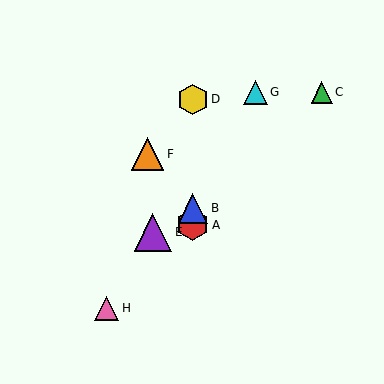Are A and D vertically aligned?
Yes, both are at x≈193.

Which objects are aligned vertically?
Objects A, B, D are aligned vertically.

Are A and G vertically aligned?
No, A is at x≈193 and G is at x≈255.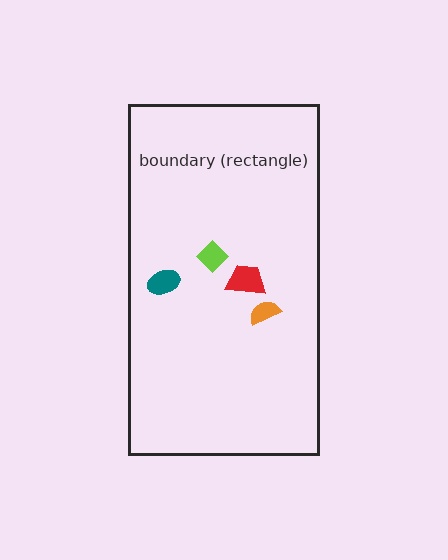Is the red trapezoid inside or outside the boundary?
Inside.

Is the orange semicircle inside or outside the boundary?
Inside.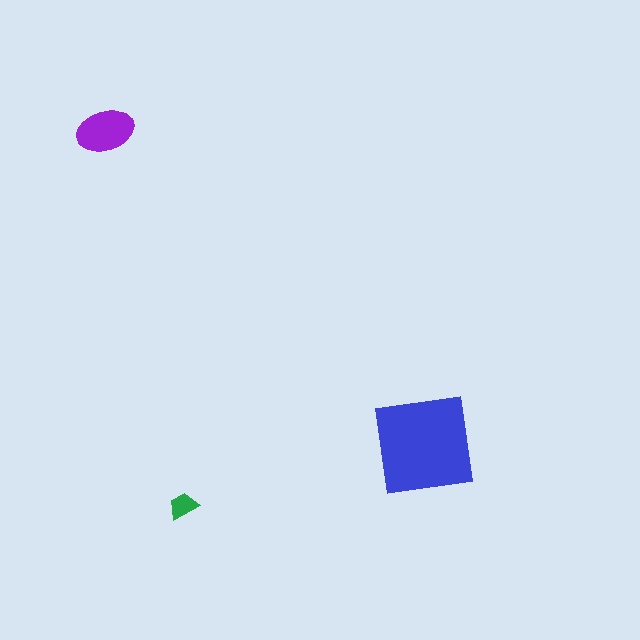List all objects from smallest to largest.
The green trapezoid, the purple ellipse, the blue square.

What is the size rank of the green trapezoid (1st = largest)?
3rd.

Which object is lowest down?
The green trapezoid is bottommost.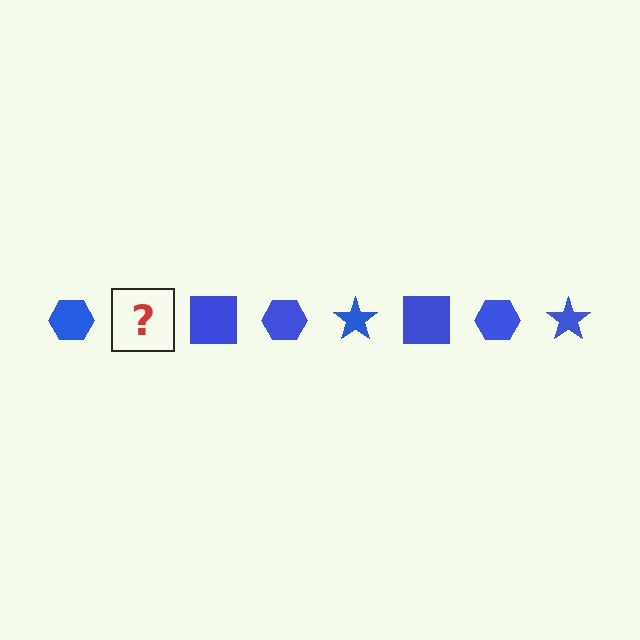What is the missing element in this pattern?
The missing element is a blue star.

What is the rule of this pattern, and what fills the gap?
The rule is that the pattern cycles through hexagon, star, square shapes in blue. The gap should be filled with a blue star.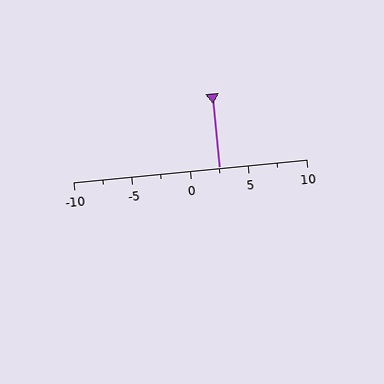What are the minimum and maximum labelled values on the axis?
The axis runs from -10 to 10.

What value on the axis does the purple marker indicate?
The marker indicates approximately 2.5.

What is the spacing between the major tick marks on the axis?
The major ticks are spaced 5 apart.